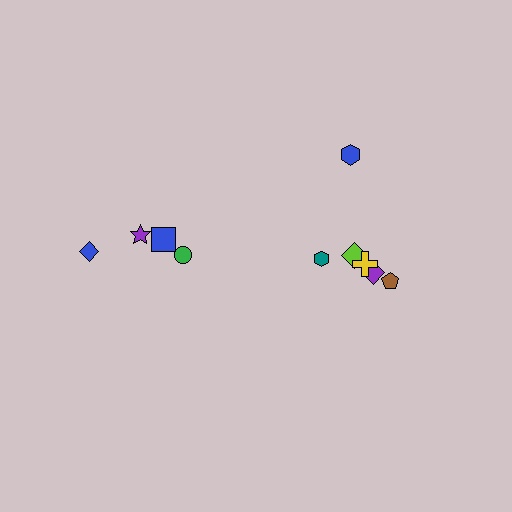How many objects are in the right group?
There are 6 objects.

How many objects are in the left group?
There are 4 objects.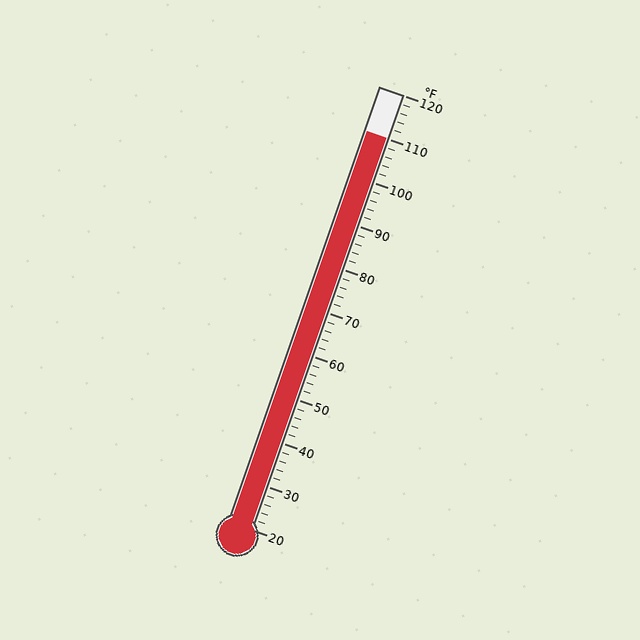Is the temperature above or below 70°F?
The temperature is above 70°F.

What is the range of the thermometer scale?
The thermometer scale ranges from 20°F to 120°F.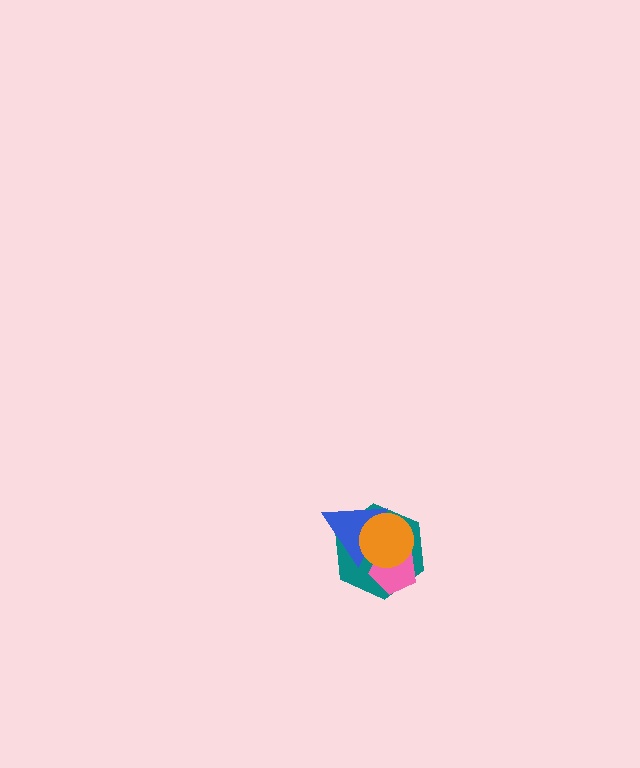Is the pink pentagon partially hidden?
Yes, it is partially covered by another shape.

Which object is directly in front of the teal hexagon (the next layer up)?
The pink pentagon is directly in front of the teal hexagon.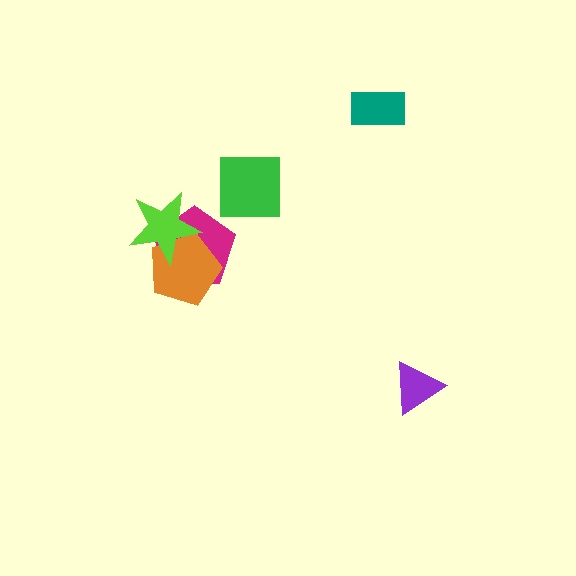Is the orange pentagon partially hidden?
Yes, it is partially covered by another shape.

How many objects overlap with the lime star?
2 objects overlap with the lime star.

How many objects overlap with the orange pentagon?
2 objects overlap with the orange pentagon.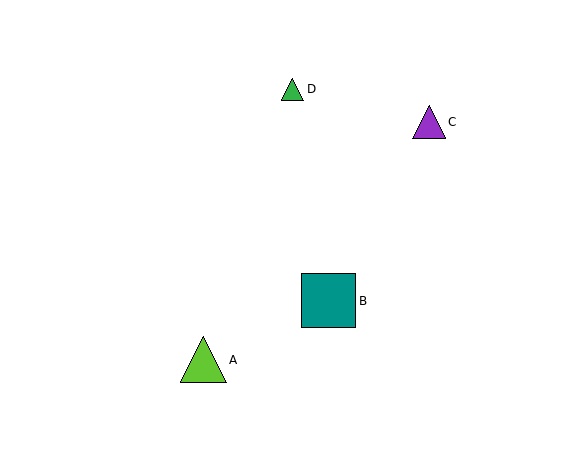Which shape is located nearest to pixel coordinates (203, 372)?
The lime triangle (labeled A) at (203, 360) is nearest to that location.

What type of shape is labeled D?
Shape D is a green triangle.